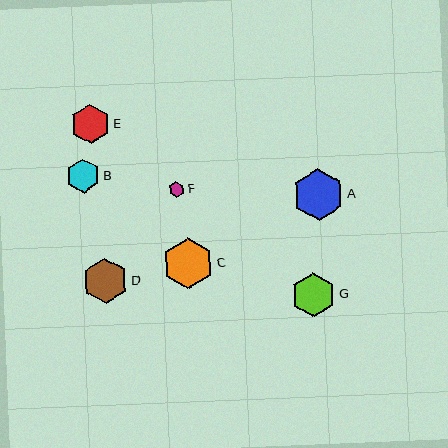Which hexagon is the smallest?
Hexagon F is the smallest with a size of approximately 16 pixels.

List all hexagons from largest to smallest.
From largest to smallest: A, C, D, G, E, B, F.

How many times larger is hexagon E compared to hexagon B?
Hexagon E is approximately 1.2 times the size of hexagon B.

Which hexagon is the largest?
Hexagon A is the largest with a size of approximately 51 pixels.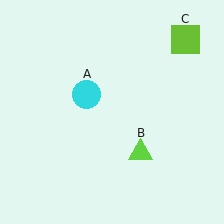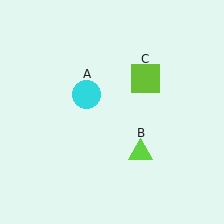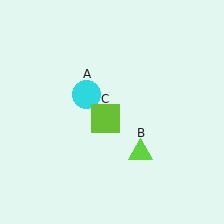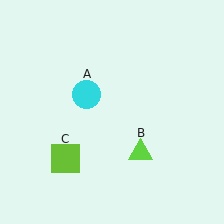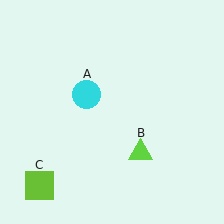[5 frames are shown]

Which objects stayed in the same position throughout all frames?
Cyan circle (object A) and lime triangle (object B) remained stationary.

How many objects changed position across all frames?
1 object changed position: lime square (object C).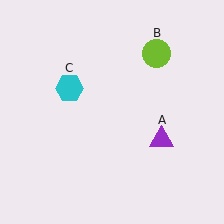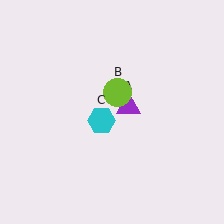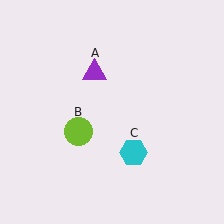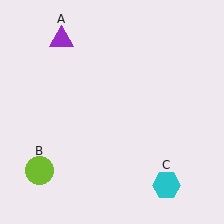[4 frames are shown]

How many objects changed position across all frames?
3 objects changed position: purple triangle (object A), lime circle (object B), cyan hexagon (object C).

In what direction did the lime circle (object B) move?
The lime circle (object B) moved down and to the left.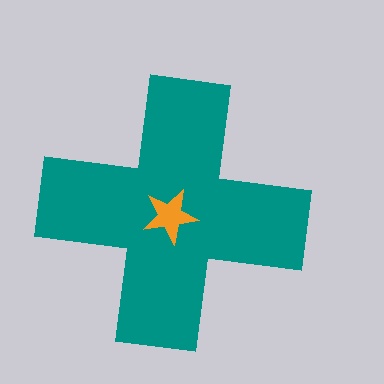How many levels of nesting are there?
2.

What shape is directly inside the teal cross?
The orange star.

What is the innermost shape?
The orange star.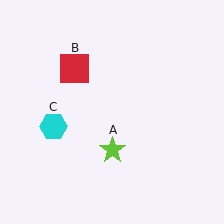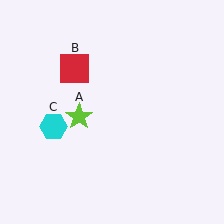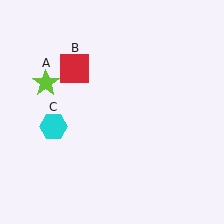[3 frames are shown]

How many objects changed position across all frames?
1 object changed position: lime star (object A).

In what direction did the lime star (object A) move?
The lime star (object A) moved up and to the left.